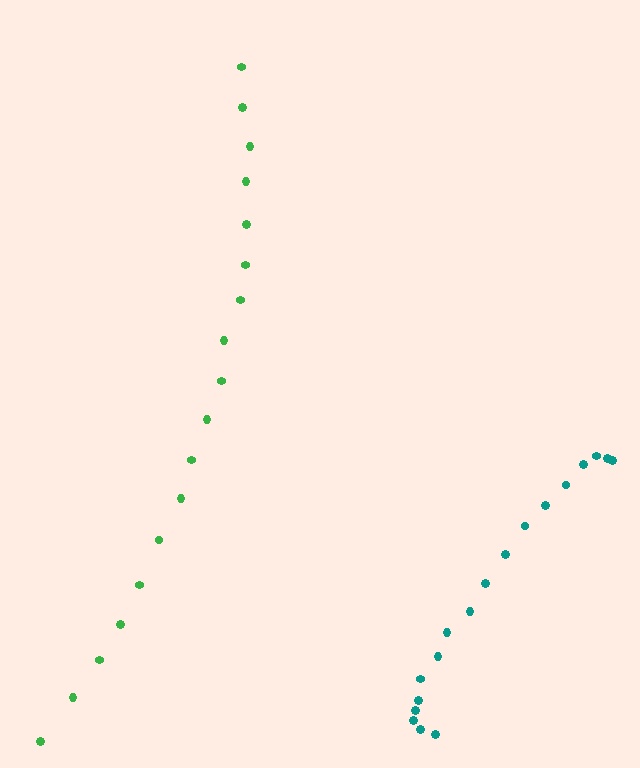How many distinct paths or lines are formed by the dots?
There are 2 distinct paths.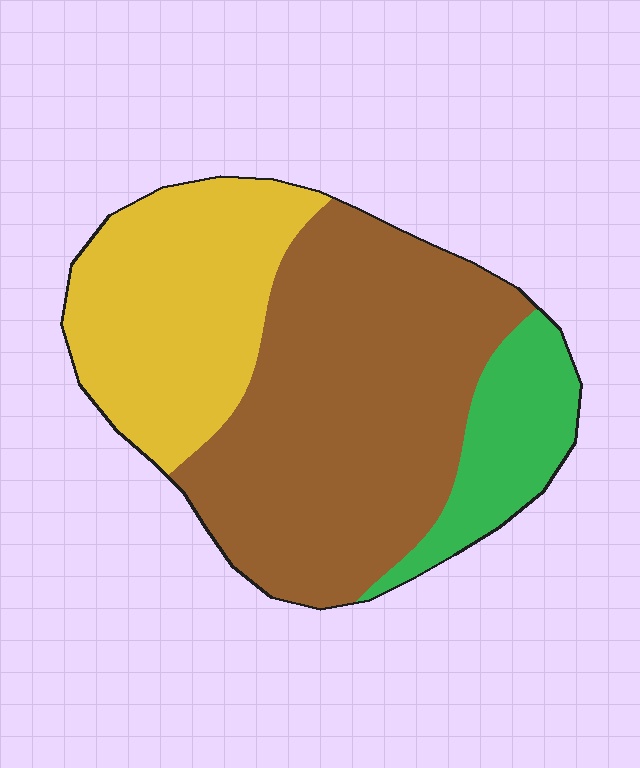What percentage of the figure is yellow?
Yellow takes up between a sixth and a third of the figure.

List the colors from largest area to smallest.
From largest to smallest: brown, yellow, green.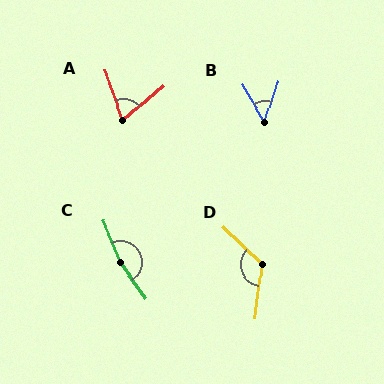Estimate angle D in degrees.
Approximately 127 degrees.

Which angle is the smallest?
B, at approximately 49 degrees.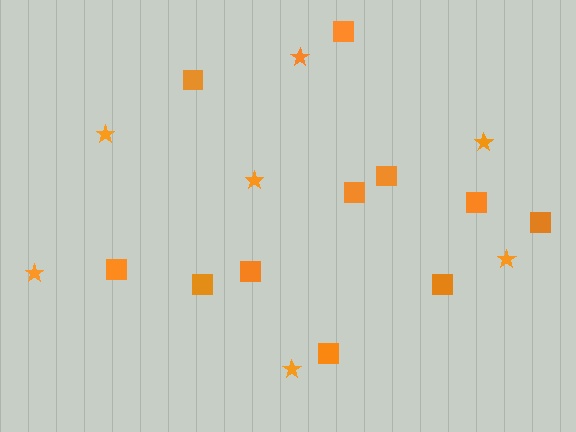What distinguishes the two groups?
There are 2 groups: one group of stars (7) and one group of squares (11).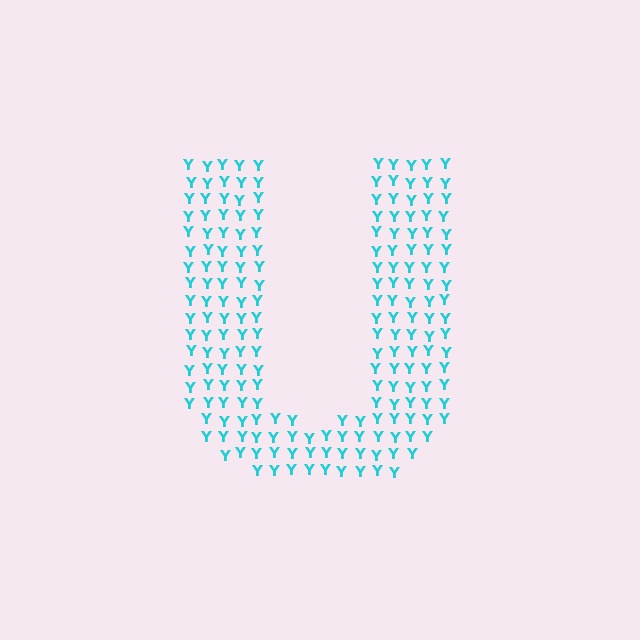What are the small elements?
The small elements are letter Y's.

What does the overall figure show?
The overall figure shows the letter U.